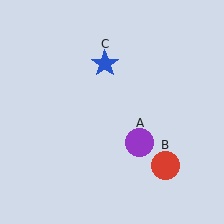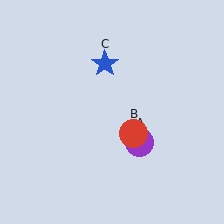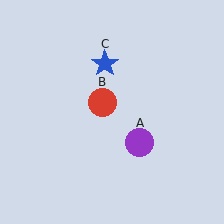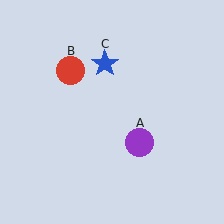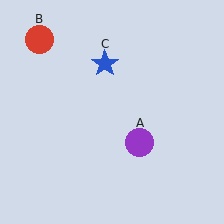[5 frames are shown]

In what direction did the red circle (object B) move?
The red circle (object B) moved up and to the left.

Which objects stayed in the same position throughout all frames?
Purple circle (object A) and blue star (object C) remained stationary.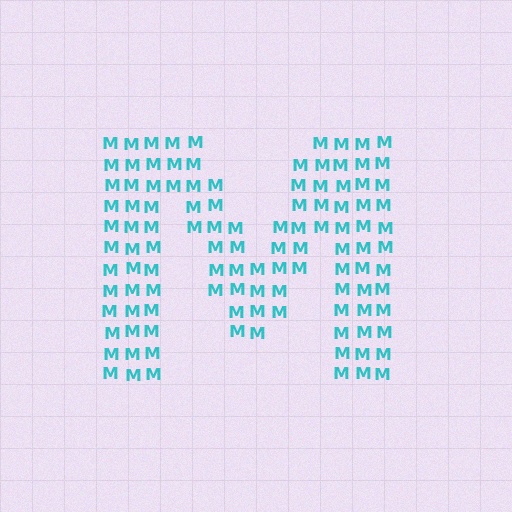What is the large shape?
The large shape is the letter M.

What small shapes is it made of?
It is made of small letter M's.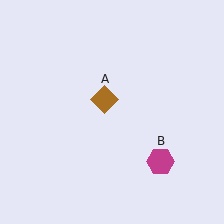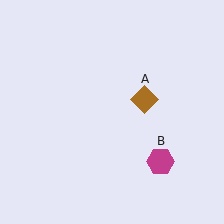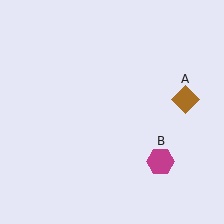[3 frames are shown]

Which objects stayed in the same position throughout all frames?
Magenta hexagon (object B) remained stationary.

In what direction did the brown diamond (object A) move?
The brown diamond (object A) moved right.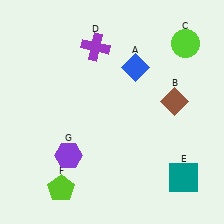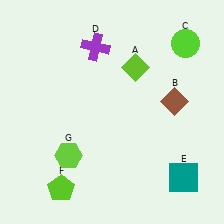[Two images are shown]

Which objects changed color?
A changed from blue to lime. G changed from purple to lime.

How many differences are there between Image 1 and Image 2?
There are 2 differences between the two images.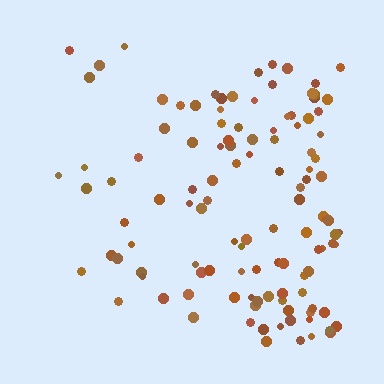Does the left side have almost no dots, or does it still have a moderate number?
Still a moderate number, just noticeably fewer than the right.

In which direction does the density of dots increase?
From left to right, with the right side densest.